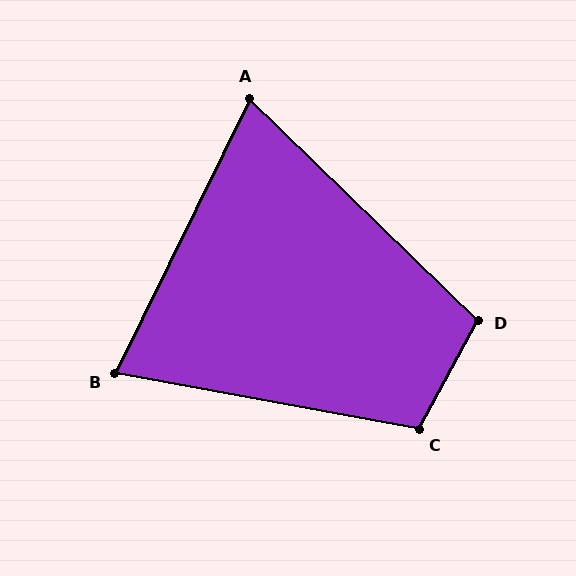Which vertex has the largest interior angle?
C, at approximately 108 degrees.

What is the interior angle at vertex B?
Approximately 74 degrees (acute).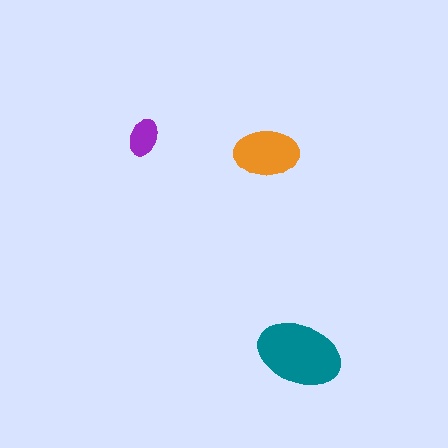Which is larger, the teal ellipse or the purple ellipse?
The teal one.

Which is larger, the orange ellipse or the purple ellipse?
The orange one.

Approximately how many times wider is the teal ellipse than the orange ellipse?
About 1.5 times wider.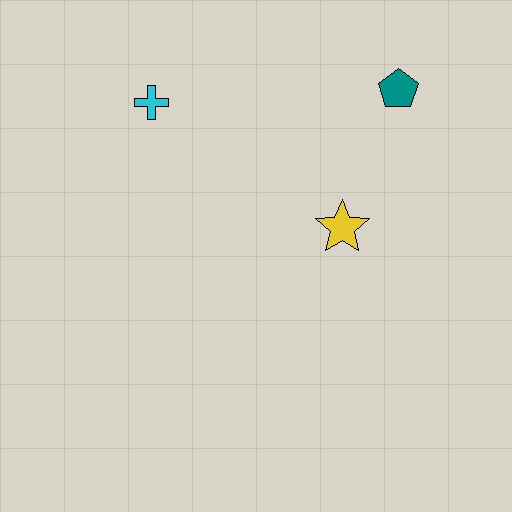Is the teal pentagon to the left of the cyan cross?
No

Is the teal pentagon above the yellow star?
Yes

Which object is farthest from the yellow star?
The cyan cross is farthest from the yellow star.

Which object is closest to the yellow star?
The teal pentagon is closest to the yellow star.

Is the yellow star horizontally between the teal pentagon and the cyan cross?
Yes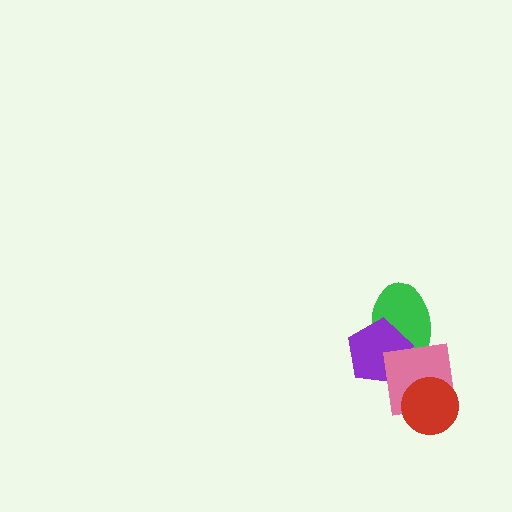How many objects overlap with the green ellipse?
2 objects overlap with the green ellipse.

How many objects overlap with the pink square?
3 objects overlap with the pink square.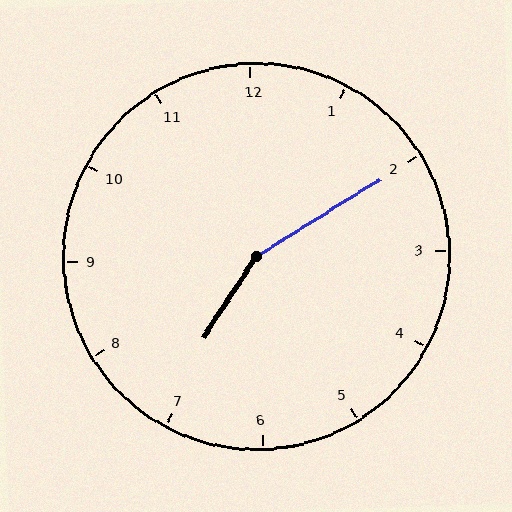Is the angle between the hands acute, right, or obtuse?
It is obtuse.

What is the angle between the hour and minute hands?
Approximately 155 degrees.